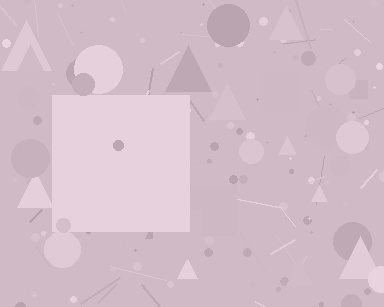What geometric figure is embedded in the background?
A square is embedded in the background.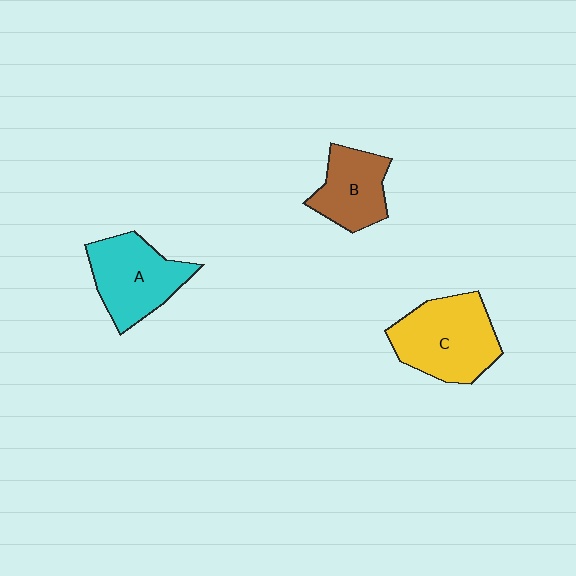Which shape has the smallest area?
Shape B (brown).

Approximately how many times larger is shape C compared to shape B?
Approximately 1.5 times.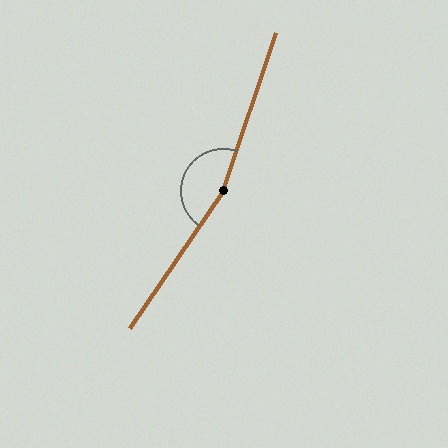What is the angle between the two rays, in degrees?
Approximately 164 degrees.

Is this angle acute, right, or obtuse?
It is obtuse.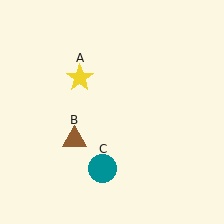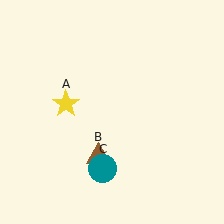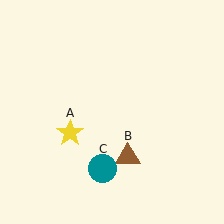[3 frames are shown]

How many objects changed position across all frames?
2 objects changed position: yellow star (object A), brown triangle (object B).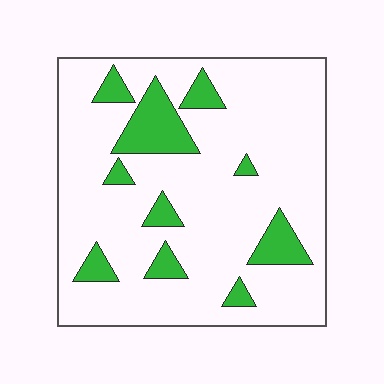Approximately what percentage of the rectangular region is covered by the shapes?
Approximately 15%.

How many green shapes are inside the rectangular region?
10.